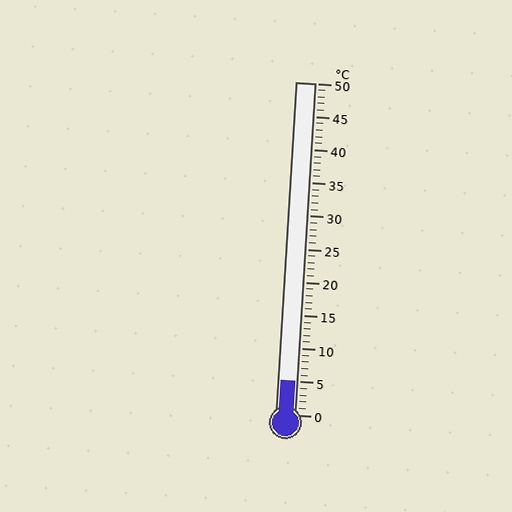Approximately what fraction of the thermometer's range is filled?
The thermometer is filled to approximately 10% of its range.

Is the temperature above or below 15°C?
The temperature is below 15°C.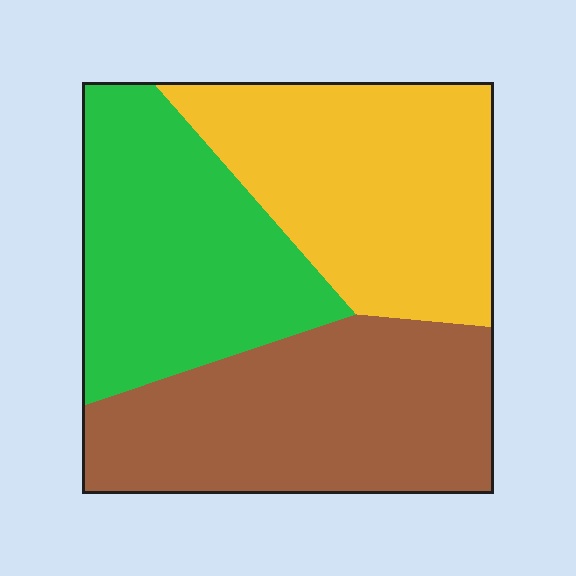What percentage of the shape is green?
Green takes up about one third (1/3) of the shape.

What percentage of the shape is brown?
Brown takes up about three eighths (3/8) of the shape.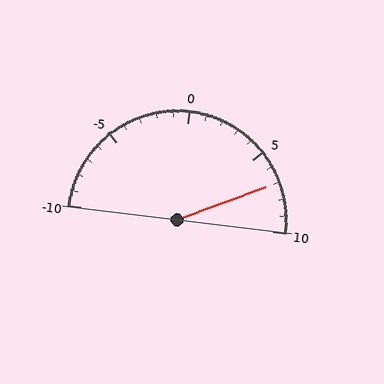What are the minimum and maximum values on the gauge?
The gauge ranges from -10 to 10.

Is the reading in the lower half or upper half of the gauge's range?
The reading is in the upper half of the range (-10 to 10).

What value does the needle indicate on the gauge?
The needle indicates approximately 7.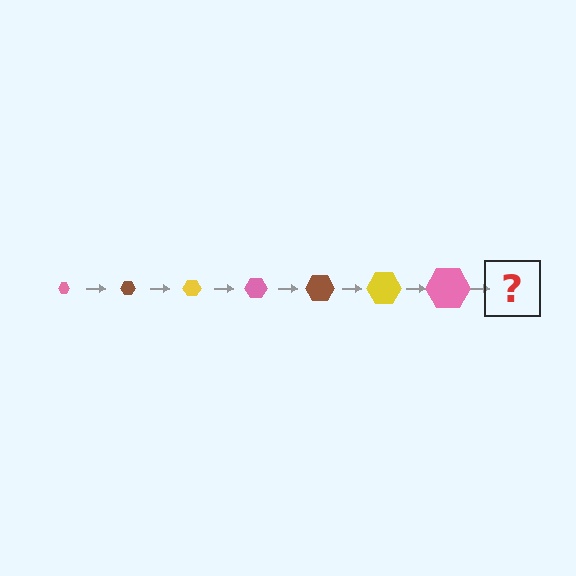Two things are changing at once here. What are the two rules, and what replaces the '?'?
The two rules are that the hexagon grows larger each step and the color cycles through pink, brown, and yellow. The '?' should be a brown hexagon, larger than the previous one.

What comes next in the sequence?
The next element should be a brown hexagon, larger than the previous one.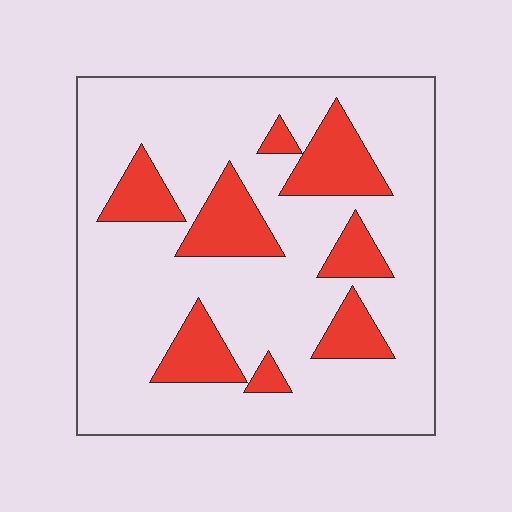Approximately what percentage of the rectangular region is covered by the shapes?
Approximately 20%.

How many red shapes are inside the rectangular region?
8.